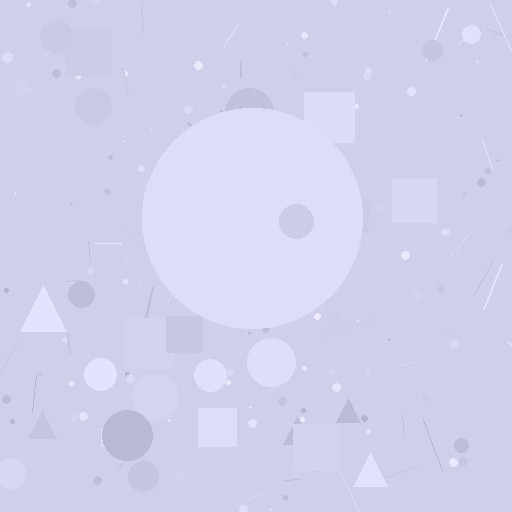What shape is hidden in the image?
A circle is hidden in the image.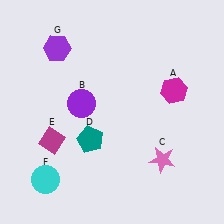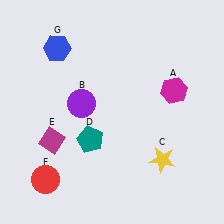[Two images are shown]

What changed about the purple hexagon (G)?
In Image 1, G is purple. In Image 2, it changed to blue.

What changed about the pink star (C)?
In Image 1, C is pink. In Image 2, it changed to yellow.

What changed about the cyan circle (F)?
In Image 1, F is cyan. In Image 2, it changed to red.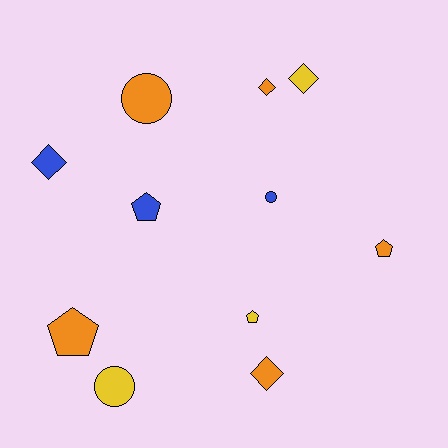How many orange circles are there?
There is 1 orange circle.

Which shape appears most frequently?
Pentagon, with 4 objects.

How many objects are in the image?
There are 11 objects.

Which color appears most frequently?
Orange, with 5 objects.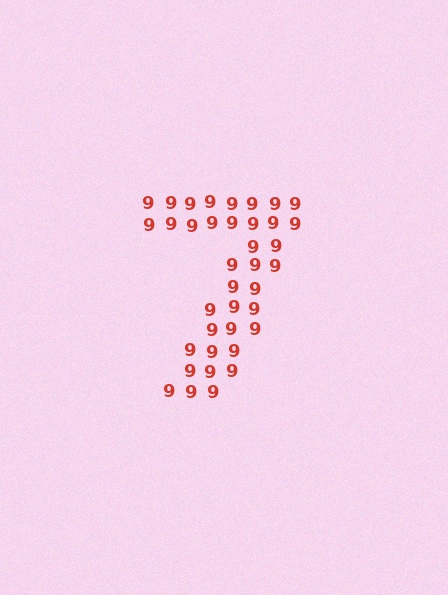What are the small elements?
The small elements are digit 9's.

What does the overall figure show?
The overall figure shows the digit 7.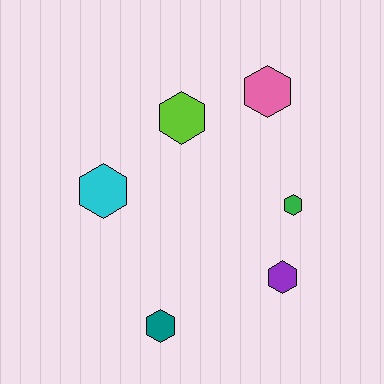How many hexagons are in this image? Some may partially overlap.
There are 6 hexagons.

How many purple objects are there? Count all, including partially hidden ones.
There is 1 purple object.